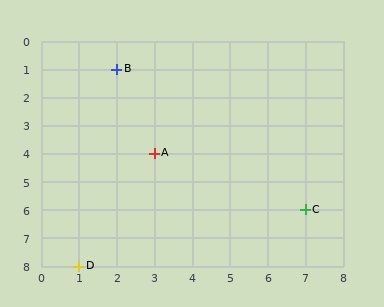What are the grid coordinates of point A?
Point A is at grid coordinates (3, 4).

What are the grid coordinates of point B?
Point B is at grid coordinates (2, 1).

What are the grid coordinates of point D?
Point D is at grid coordinates (1, 8).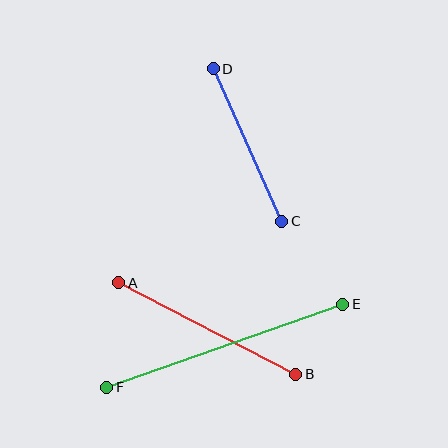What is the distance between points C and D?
The distance is approximately 167 pixels.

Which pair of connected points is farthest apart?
Points E and F are farthest apart.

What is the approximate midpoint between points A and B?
The midpoint is at approximately (207, 328) pixels.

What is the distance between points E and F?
The distance is approximately 250 pixels.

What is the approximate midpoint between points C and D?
The midpoint is at approximately (248, 145) pixels.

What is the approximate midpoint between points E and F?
The midpoint is at approximately (225, 346) pixels.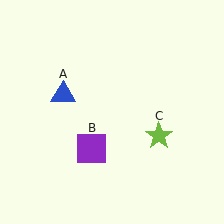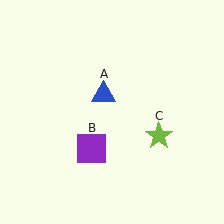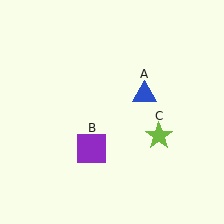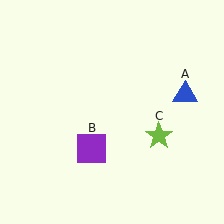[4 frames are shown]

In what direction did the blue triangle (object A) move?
The blue triangle (object A) moved right.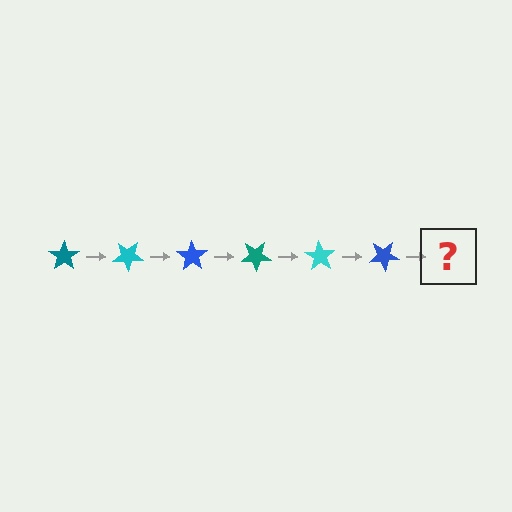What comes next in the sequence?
The next element should be a teal star, rotated 210 degrees from the start.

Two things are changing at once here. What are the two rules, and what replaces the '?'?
The two rules are that it rotates 35 degrees each step and the color cycles through teal, cyan, and blue. The '?' should be a teal star, rotated 210 degrees from the start.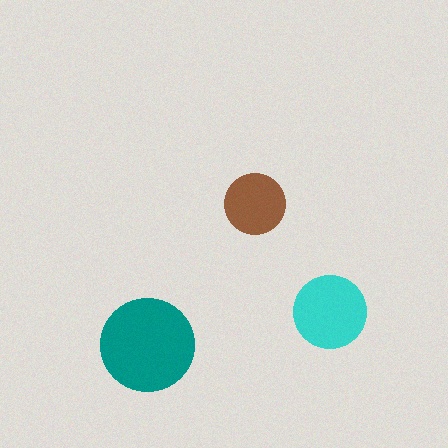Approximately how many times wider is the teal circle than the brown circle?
About 1.5 times wider.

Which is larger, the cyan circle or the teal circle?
The teal one.